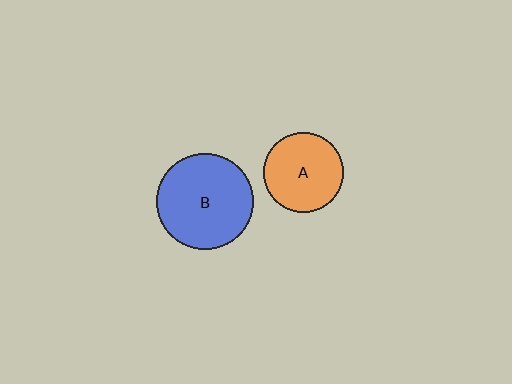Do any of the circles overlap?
No, none of the circles overlap.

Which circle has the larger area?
Circle B (blue).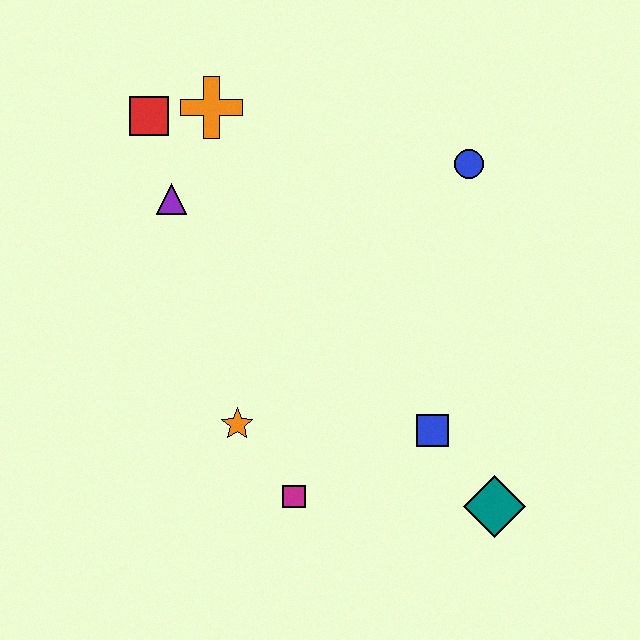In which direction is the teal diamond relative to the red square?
The teal diamond is below the red square.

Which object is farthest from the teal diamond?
The red square is farthest from the teal diamond.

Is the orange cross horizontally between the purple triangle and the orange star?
Yes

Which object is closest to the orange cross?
The red square is closest to the orange cross.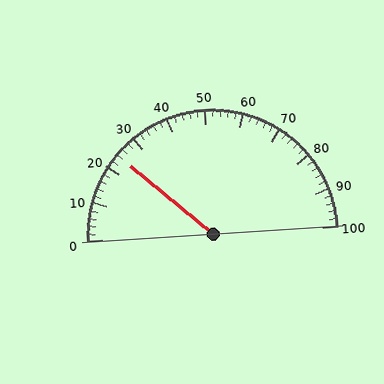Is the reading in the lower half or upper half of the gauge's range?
The reading is in the lower half of the range (0 to 100).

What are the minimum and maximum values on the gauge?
The gauge ranges from 0 to 100.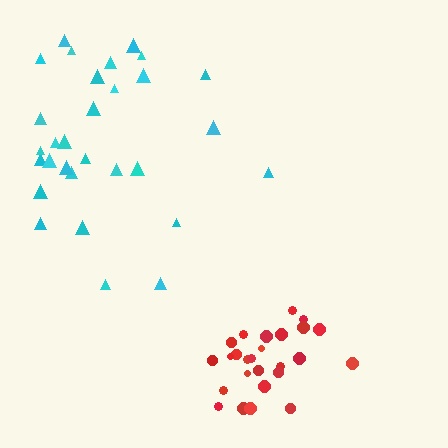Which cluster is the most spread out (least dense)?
Cyan.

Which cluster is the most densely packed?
Red.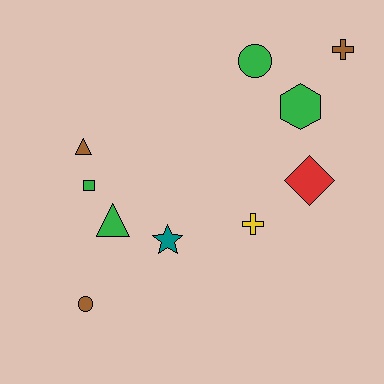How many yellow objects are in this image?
There is 1 yellow object.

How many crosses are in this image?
There are 2 crosses.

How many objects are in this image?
There are 10 objects.